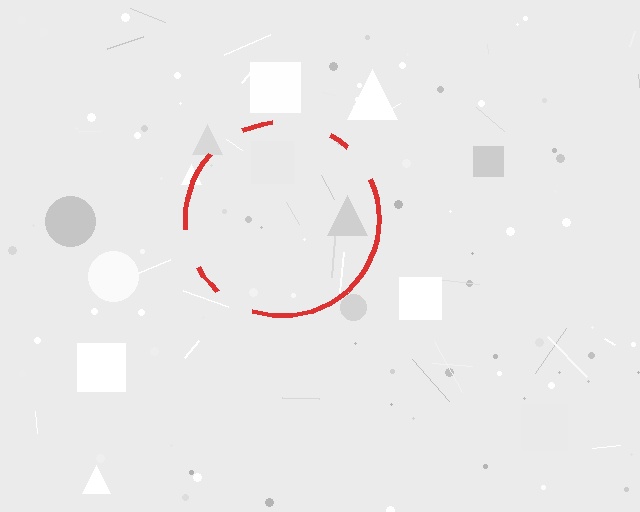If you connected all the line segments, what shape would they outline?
They would outline a circle.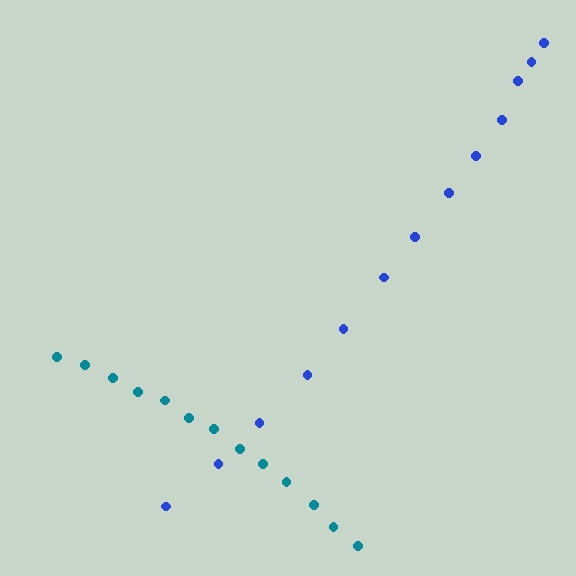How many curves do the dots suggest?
There are 2 distinct paths.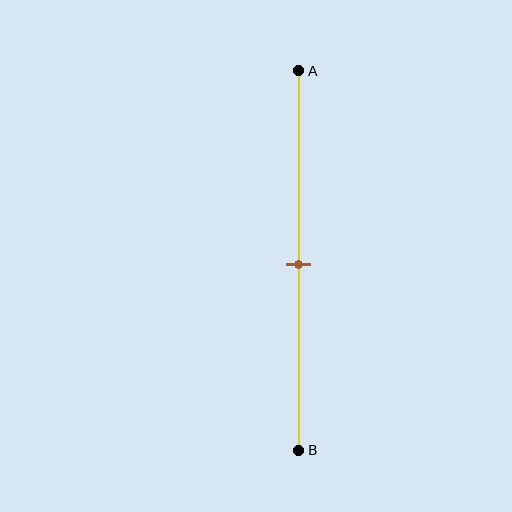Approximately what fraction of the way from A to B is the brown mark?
The brown mark is approximately 50% of the way from A to B.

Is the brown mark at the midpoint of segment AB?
Yes, the mark is approximately at the midpoint.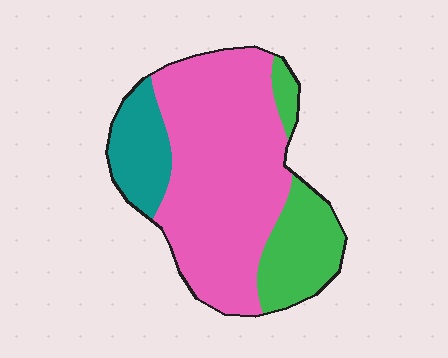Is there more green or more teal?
Green.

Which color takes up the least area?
Teal, at roughly 15%.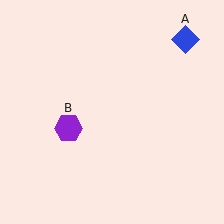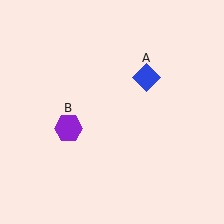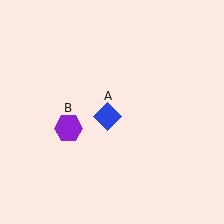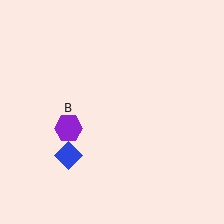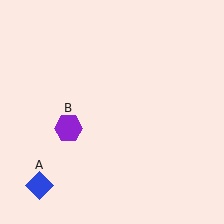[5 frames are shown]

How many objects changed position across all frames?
1 object changed position: blue diamond (object A).